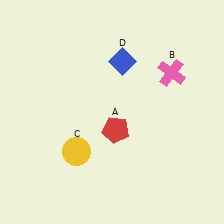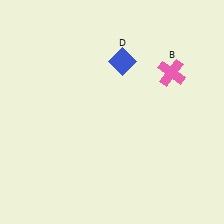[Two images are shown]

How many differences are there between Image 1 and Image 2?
There are 2 differences between the two images.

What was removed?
The yellow circle (C), the red pentagon (A) were removed in Image 2.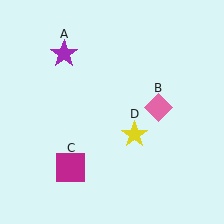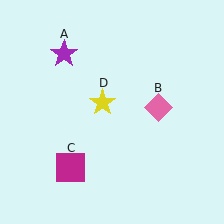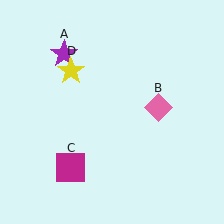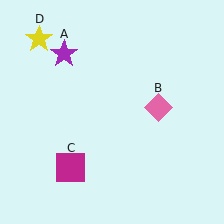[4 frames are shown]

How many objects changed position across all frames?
1 object changed position: yellow star (object D).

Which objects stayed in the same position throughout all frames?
Purple star (object A) and pink diamond (object B) and magenta square (object C) remained stationary.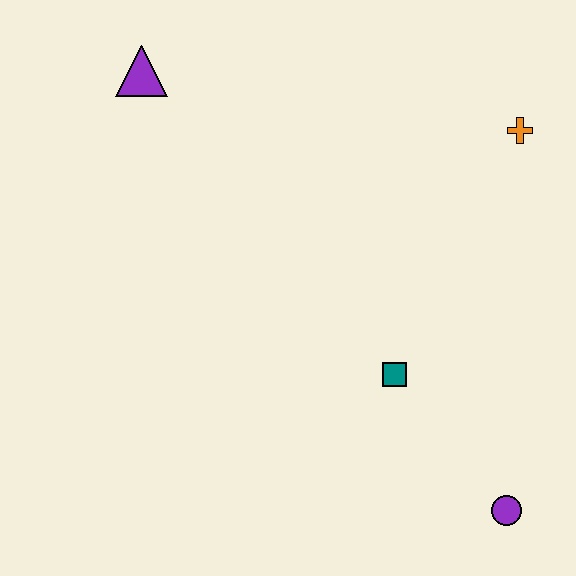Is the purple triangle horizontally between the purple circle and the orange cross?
No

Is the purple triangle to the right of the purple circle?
No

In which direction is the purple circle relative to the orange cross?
The purple circle is below the orange cross.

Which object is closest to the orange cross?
The teal square is closest to the orange cross.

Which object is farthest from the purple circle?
The purple triangle is farthest from the purple circle.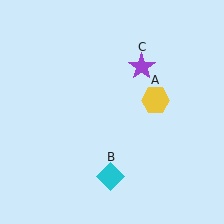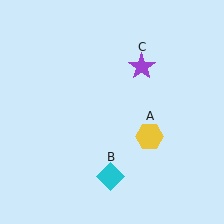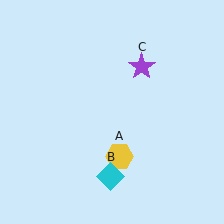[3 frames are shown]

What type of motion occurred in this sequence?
The yellow hexagon (object A) rotated clockwise around the center of the scene.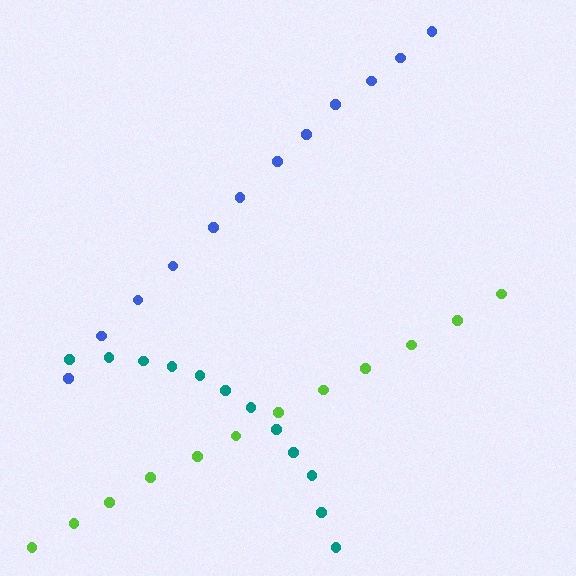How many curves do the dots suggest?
There are 3 distinct paths.